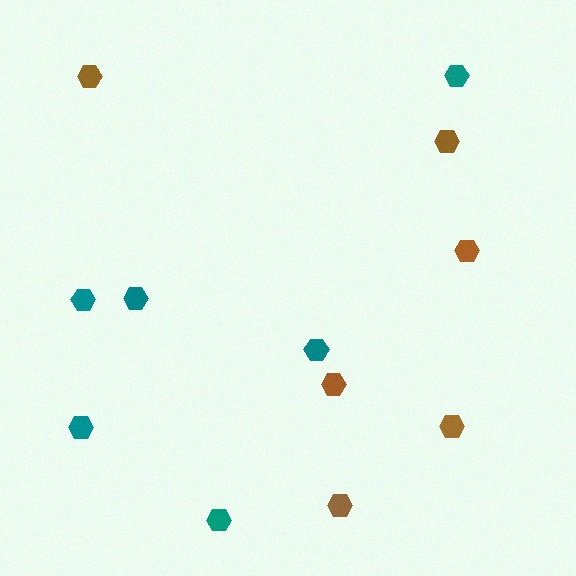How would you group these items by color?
There are 2 groups: one group of brown hexagons (6) and one group of teal hexagons (6).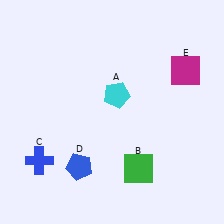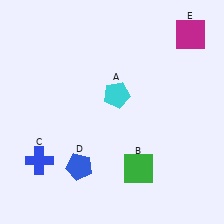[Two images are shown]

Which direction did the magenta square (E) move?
The magenta square (E) moved up.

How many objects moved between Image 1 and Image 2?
1 object moved between the two images.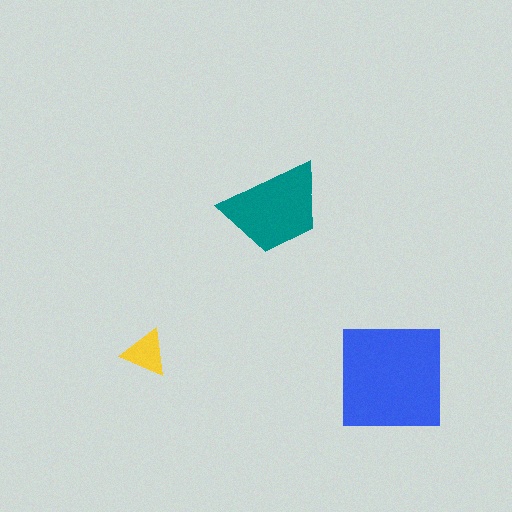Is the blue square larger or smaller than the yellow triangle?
Larger.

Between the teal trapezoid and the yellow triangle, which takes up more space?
The teal trapezoid.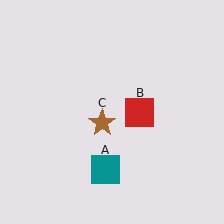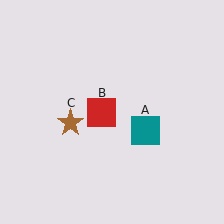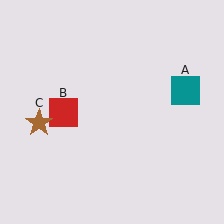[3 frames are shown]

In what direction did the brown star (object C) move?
The brown star (object C) moved left.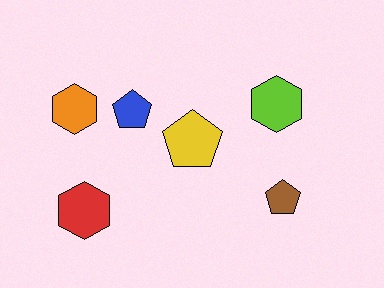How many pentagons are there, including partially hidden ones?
There are 3 pentagons.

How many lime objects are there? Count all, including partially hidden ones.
There is 1 lime object.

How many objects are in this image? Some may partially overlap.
There are 6 objects.